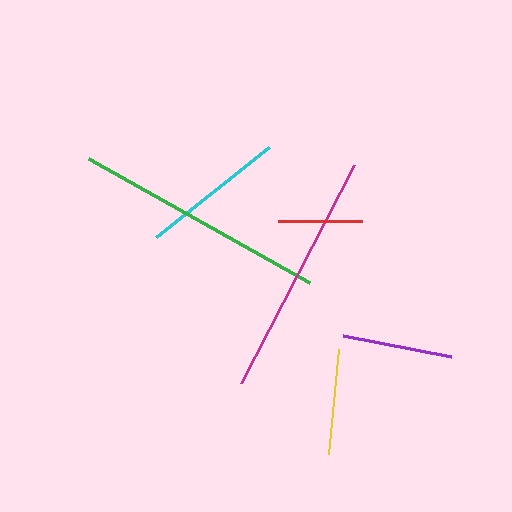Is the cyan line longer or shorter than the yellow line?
The cyan line is longer than the yellow line.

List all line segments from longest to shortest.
From longest to shortest: green, magenta, cyan, purple, yellow, red.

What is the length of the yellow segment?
The yellow segment is approximately 105 pixels long.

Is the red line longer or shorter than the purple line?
The purple line is longer than the red line.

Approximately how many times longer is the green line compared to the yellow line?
The green line is approximately 2.4 times the length of the yellow line.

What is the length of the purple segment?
The purple segment is approximately 110 pixels long.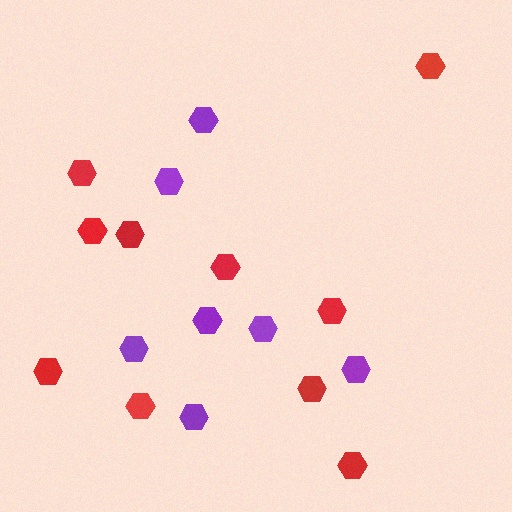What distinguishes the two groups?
There are 2 groups: one group of purple hexagons (7) and one group of red hexagons (10).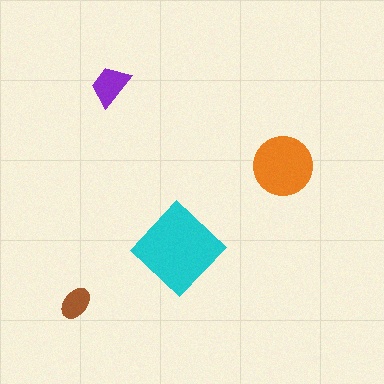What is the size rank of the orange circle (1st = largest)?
2nd.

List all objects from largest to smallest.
The cyan diamond, the orange circle, the purple trapezoid, the brown ellipse.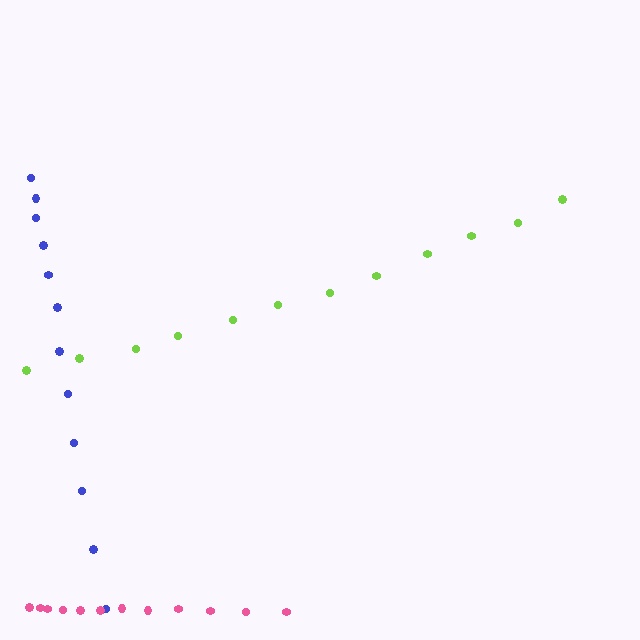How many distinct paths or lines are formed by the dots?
There are 3 distinct paths.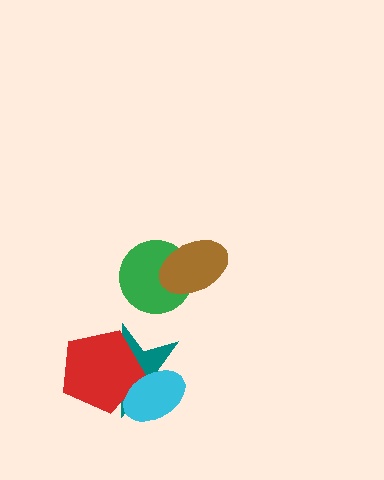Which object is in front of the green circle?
The brown ellipse is in front of the green circle.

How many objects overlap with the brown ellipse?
1 object overlaps with the brown ellipse.